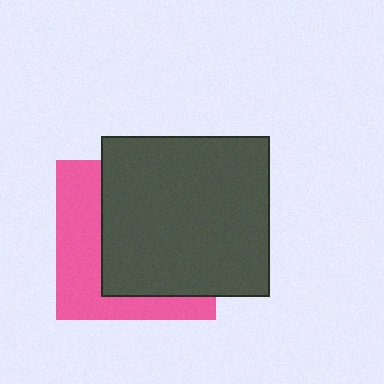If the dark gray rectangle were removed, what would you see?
You would see the complete pink square.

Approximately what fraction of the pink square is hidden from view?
Roughly 61% of the pink square is hidden behind the dark gray rectangle.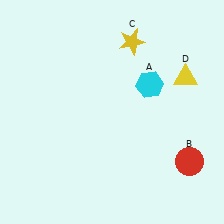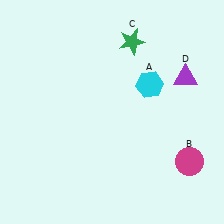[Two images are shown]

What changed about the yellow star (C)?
In Image 1, C is yellow. In Image 2, it changed to green.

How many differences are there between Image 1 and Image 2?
There are 3 differences between the two images.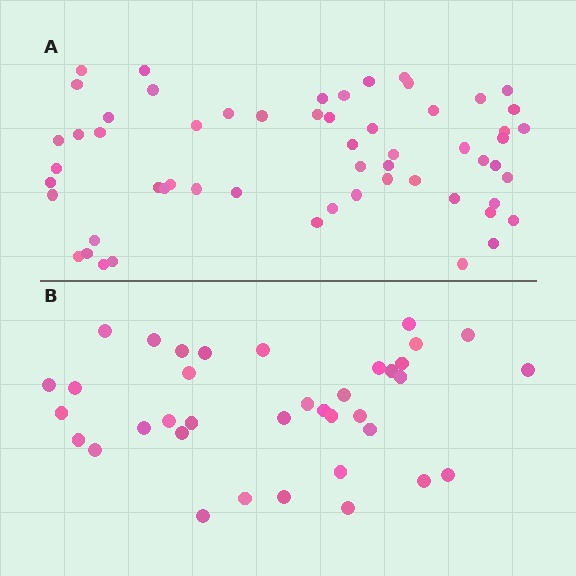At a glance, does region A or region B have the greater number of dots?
Region A (the top region) has more dots.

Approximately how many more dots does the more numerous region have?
Region A has approximately 20 more dots than region B.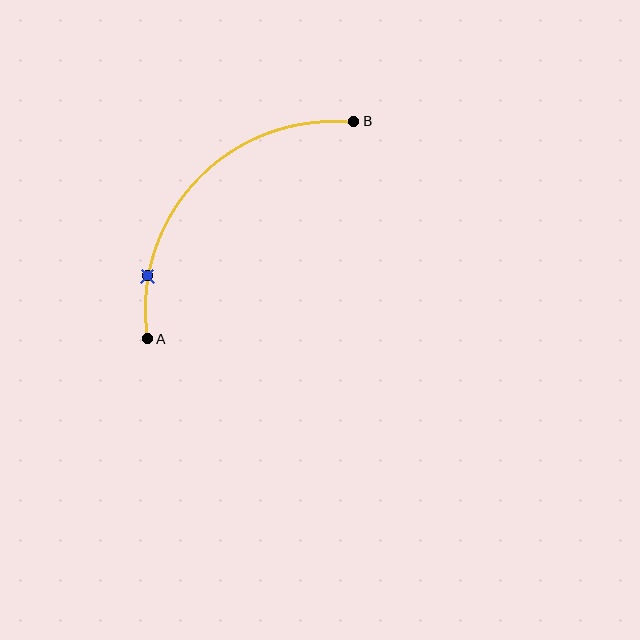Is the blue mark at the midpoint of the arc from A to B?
No. The blue mark lies on the arc but is closer to endpoint A. The arc midpoint would be at the point on the curve equidistant along the arc from both A and B.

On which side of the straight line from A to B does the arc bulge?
The arc bulges above and to the left of the straight line connecting A and B.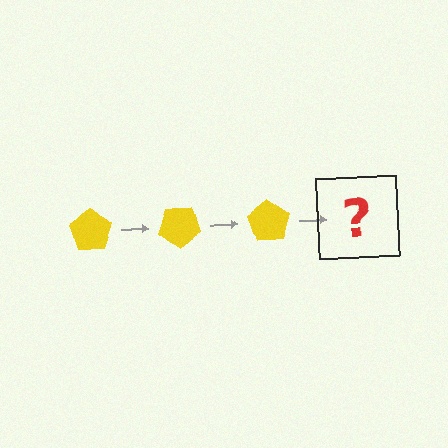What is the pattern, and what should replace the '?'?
The pattern is that the pentagon rotates 35 degrees each step. The '?' should be a yellow pentagon rotated 105 degrees.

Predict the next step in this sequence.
The next step is a yellow pentagon rotated 105 degrees.